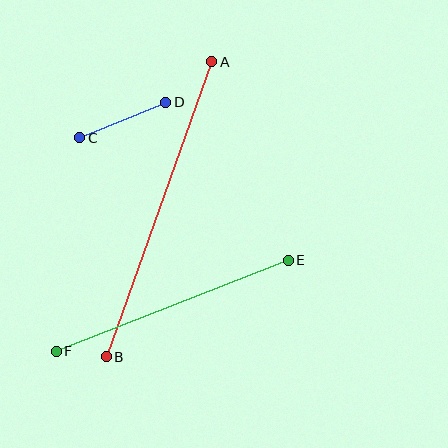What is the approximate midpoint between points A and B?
The midpoint is at approximately (159, 209) pixels.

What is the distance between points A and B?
The distance is approximately 313 pixels.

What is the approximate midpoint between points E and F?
The midpoint is at approximately (172, 306) pixels.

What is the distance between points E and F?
The distance is approximately 249 pixels.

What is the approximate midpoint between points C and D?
The midpoint is at approximately (123, 120) pixels.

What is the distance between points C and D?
The distance is approximately 93 pixels.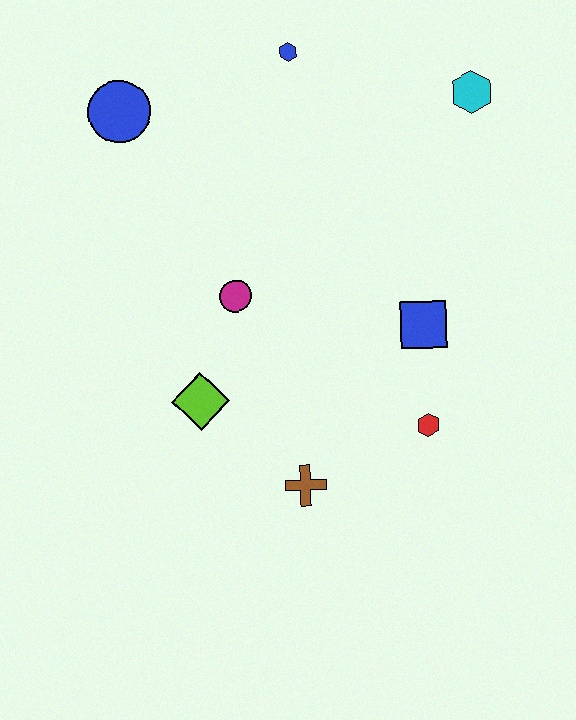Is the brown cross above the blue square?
No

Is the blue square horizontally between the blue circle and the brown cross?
No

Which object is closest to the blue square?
The red hexagon is closest to the blue square.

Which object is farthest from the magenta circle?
The cyan hexagon is farthest from the magenta circle.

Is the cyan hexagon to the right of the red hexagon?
Yes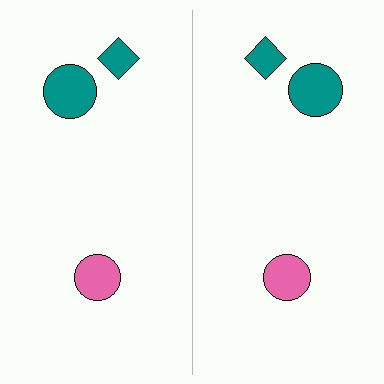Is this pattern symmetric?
Yes, this pattern has bilateral (reflection) symmetry.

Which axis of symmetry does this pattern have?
The pattern has a vertical axis of symmetry running through the center of the image.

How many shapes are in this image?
There are 6 shapes in this image.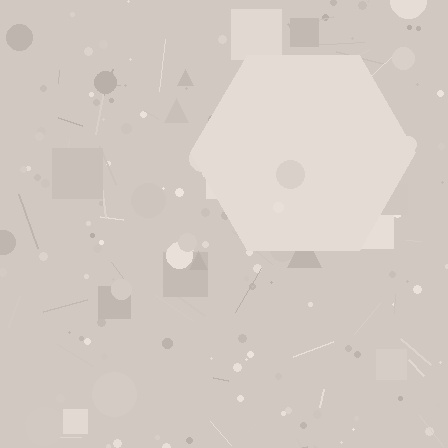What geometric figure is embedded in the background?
A hexagon is embedded in the background.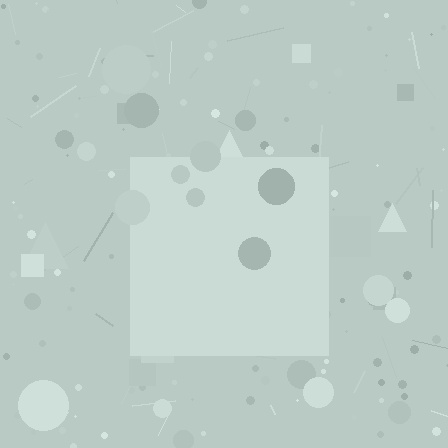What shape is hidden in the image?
A square is hidden in the image.